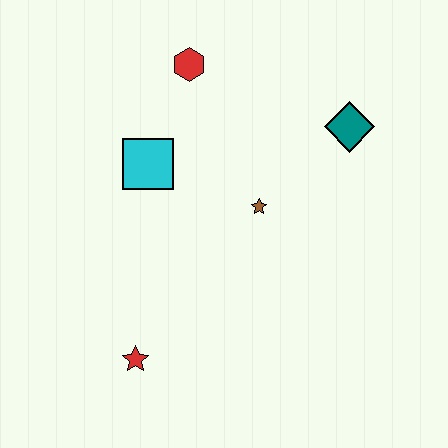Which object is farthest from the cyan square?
The teal diamond is farthest from the cyan square.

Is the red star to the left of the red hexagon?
Yes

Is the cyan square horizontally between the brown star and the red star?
Yes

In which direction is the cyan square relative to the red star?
The cyan square is above the red star.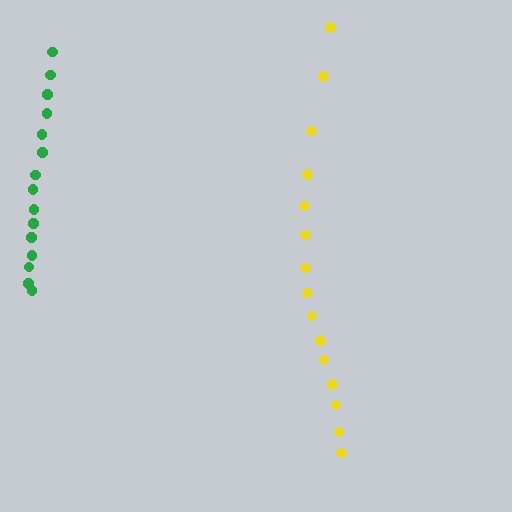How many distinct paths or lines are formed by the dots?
There are 2 distinct paths.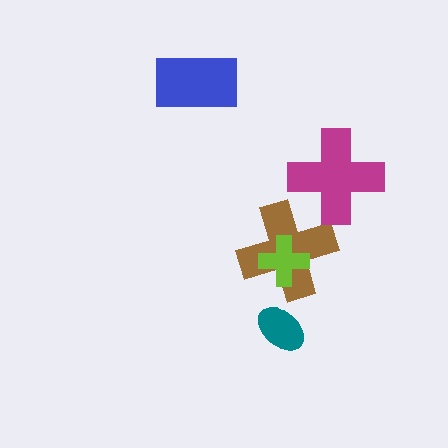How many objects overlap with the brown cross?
1 object overlaps with the brown cross.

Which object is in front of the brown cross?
The lime cross is in front of the brown cross.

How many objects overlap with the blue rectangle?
0 objects overlap with the blue rectangle.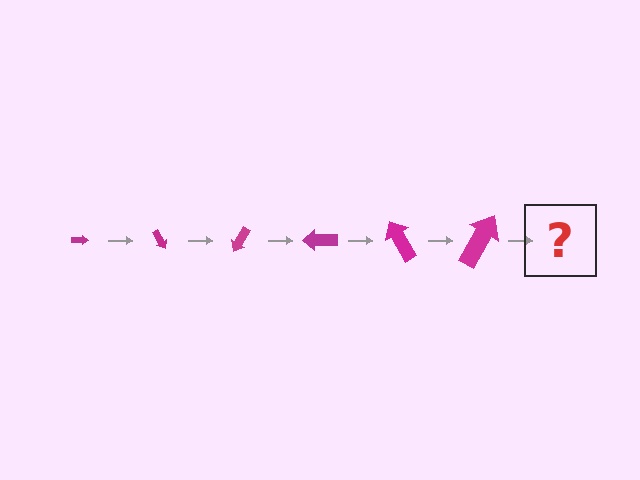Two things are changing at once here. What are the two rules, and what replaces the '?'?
The two rules are that the arrow grows larger each step and it rotates 60 degrees each step. The '?' should be an arrow, larger than the previous one and rotated 360 degrees from the start.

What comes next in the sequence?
The next element should be an arrow, larger than the previous one and rotated 360 degrees from the start.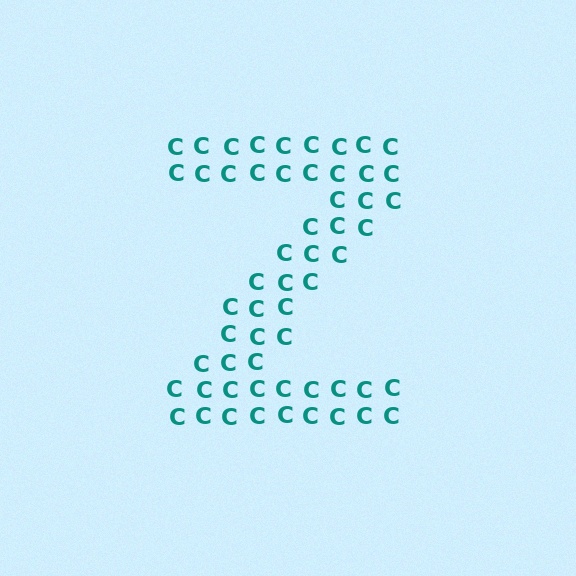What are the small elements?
The small elements are letter C's.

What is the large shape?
The large shape is the letter Z.